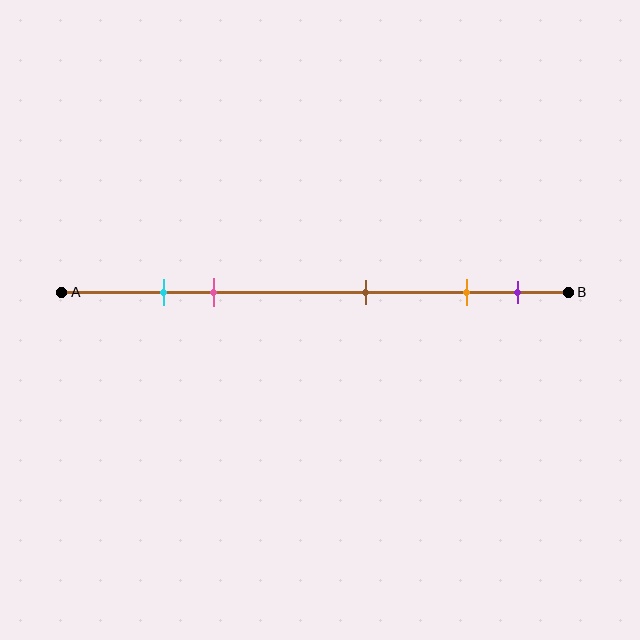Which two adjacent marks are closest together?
The cyan and pink marks are the closest adjacent pair.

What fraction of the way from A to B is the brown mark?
The brown mark is approximately 60% (0.6) of the way from A to B.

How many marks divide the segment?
There are 5 marks dividing the segment.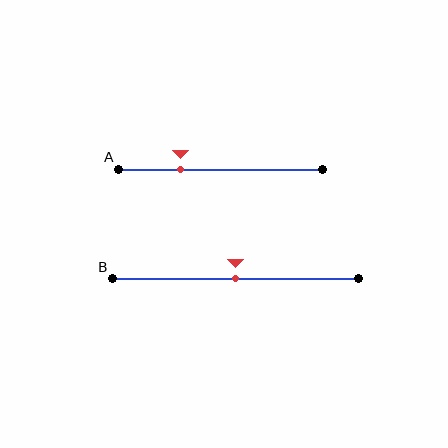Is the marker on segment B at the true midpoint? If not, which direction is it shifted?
Yes, the marker on segment B is at the true midpoint.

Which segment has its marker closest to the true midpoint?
Segment B has its marker closest to the true midpoint.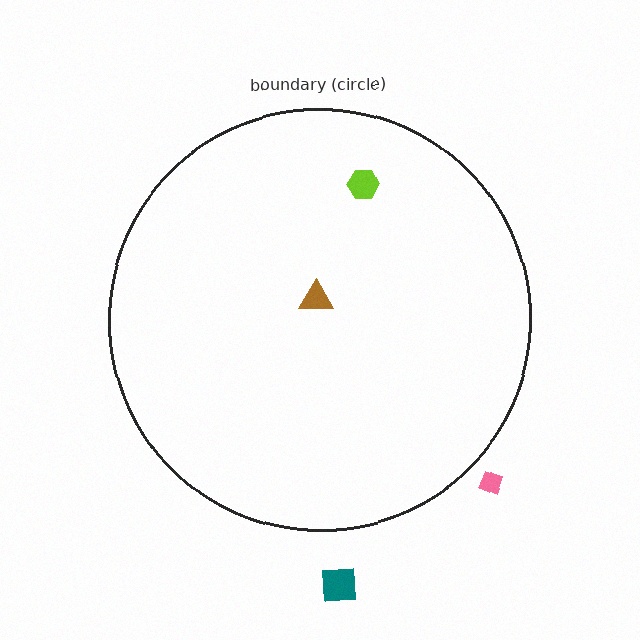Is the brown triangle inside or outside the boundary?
Inside.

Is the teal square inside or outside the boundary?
Outside.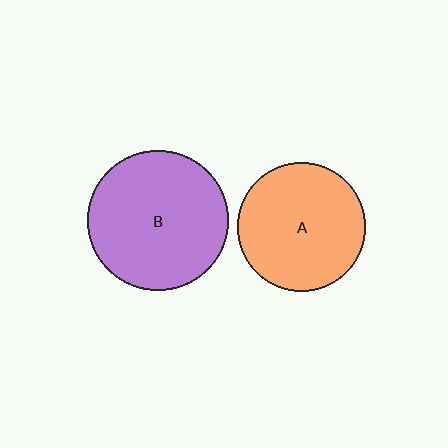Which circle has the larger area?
Circle B (purple).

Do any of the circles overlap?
No, none of the circles overlap.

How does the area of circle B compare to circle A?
Approximately 1.2 times.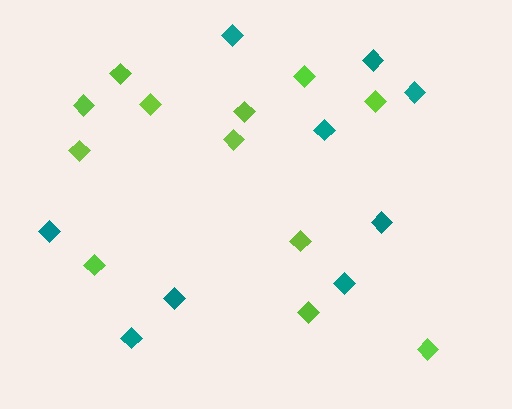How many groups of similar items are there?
There are 2 groups: one group of lime diamonds (12) and one group of teal diamonds (9).